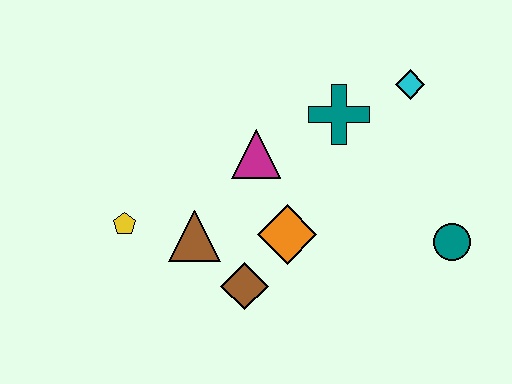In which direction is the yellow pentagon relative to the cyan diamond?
The yellow pentagon is to the left of the cyan diamond.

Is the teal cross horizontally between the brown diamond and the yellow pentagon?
No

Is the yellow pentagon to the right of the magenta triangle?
No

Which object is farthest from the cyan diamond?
The yellow pentagon is farthest from the cyan diamond.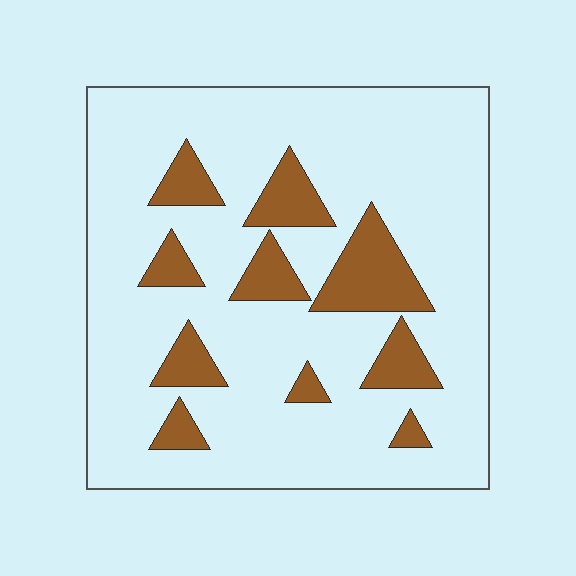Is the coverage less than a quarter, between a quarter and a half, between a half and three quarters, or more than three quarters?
Less than a quarter.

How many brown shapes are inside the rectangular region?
10.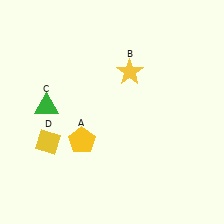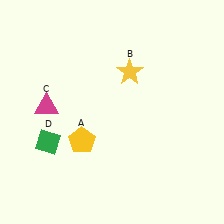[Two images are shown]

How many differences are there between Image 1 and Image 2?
There are 2 differences between the two images.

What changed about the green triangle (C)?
In Image 1, C is green. In Image 2, it changed to magenta.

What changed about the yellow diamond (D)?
In Image 1, D is yellow. In Image 2, it changed to green.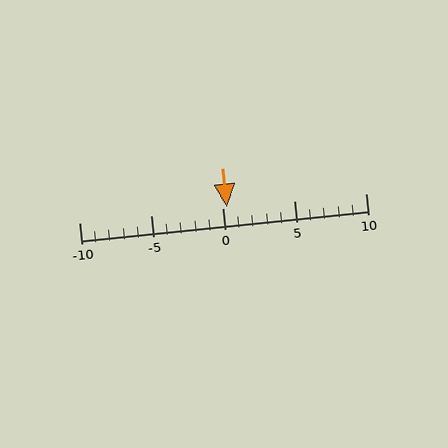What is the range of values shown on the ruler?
The ruler shows values from -10 to 10.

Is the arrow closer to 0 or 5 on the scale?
The arrow is closer to 0.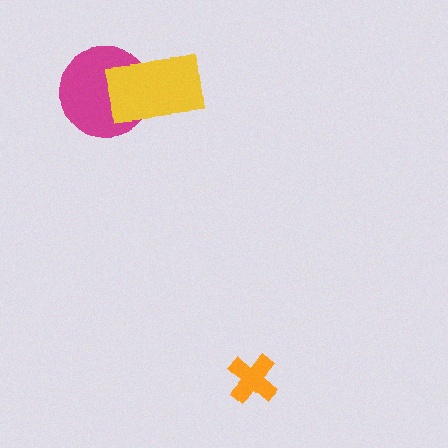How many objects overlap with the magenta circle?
1 object overlaps with the magenta circle.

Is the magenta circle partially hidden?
Yes, it is partially covered by another shape.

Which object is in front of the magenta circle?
The yellow rectangle is in front of the magenta circle.